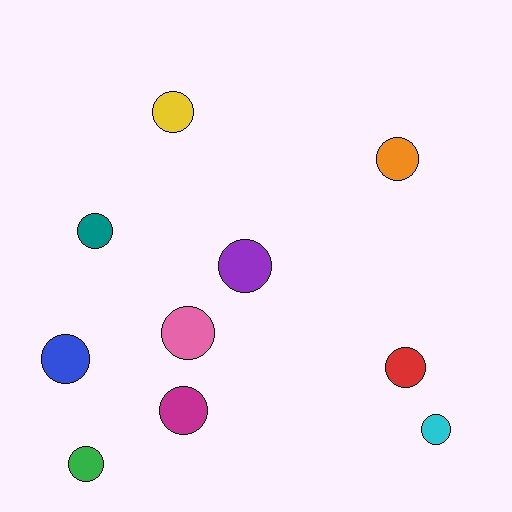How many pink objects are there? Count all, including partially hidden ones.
There is 1 pink object.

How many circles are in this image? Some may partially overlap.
There are 10 circles.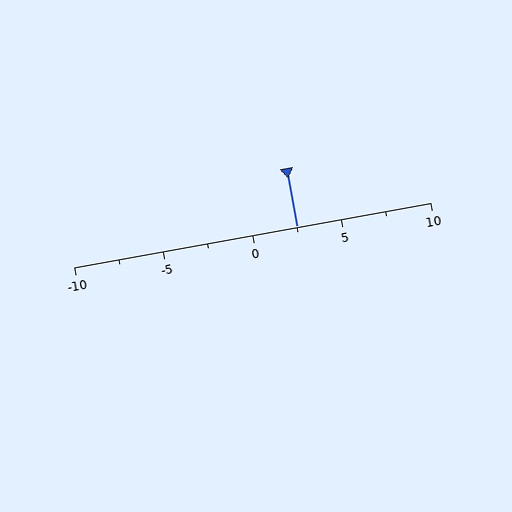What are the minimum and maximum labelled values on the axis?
The axis runs from -10 to 10.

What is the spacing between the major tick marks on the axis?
The major ticks are spaced 5 apart.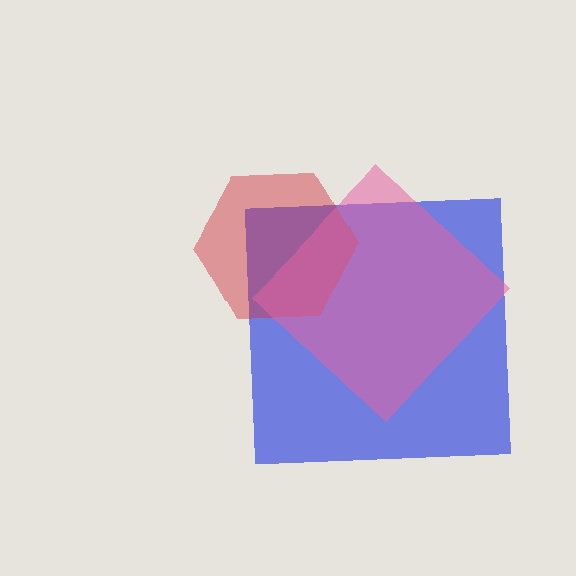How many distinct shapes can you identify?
There are 3 distinct shapes: a blue square, a red hexagon, a pink diamond.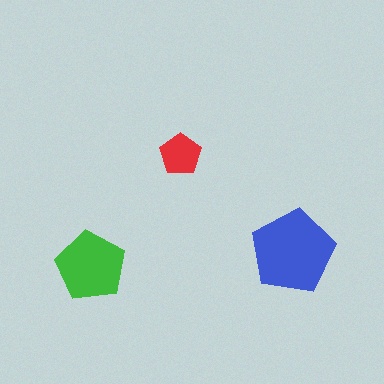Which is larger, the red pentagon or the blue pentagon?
The blue one.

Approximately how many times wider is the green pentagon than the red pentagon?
About 1.5 times wider.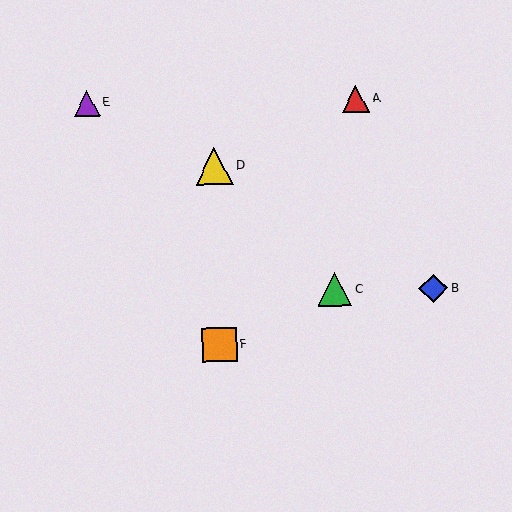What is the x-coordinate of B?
Object B is at x≈433.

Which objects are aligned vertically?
Objects D, F are aligned vertically.